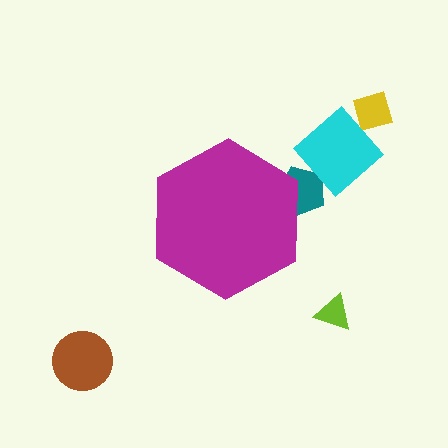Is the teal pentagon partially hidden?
Yes, the teal pentagon is partially hidden behind the magenta hexagon.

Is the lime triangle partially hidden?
No, the lime triangle is fully visible.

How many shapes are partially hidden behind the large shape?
1 shape is partially hidden.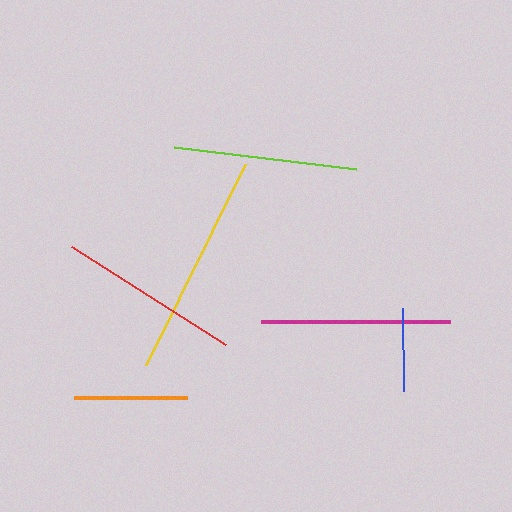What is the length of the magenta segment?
The magenta segment is approximately 189 pixels long.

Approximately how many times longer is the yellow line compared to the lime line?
The yellow line is approximately 1.2 times the length of the lime line.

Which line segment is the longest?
The yellow line is the longest at approximately 224 pixels.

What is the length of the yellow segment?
The yellow segment is approximately 224 pixels long.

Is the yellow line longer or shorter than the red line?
The yellow line is longer than the red line.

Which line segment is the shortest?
The blue line is the shortest at approximately 82 pixels.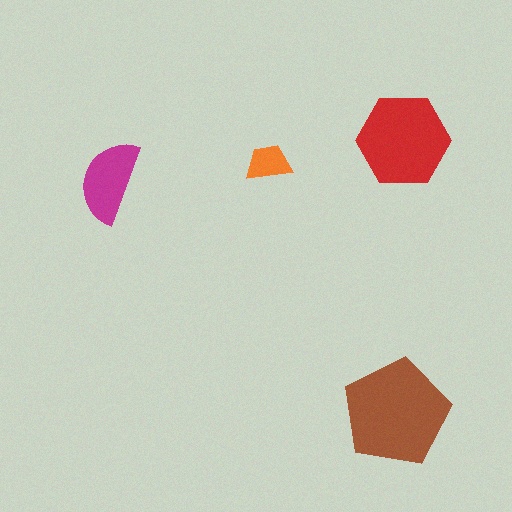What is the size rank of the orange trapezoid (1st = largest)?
4th.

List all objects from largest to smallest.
The brown pentagon, the red hexagon, the magenta semicircle, the orange trapezoid.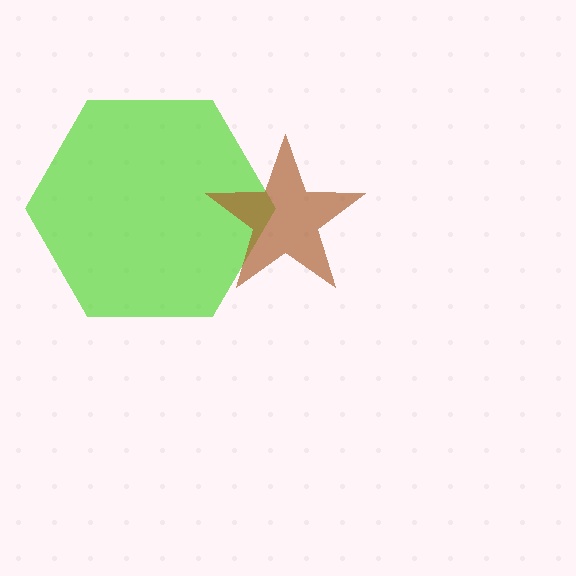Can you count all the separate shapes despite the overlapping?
Yes, there are 2 separate shapes.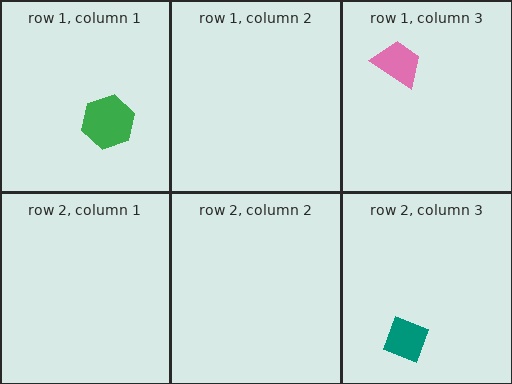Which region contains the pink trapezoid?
The row 1, column 3 region.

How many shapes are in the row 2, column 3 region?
1.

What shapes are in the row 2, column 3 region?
The teal diamond.